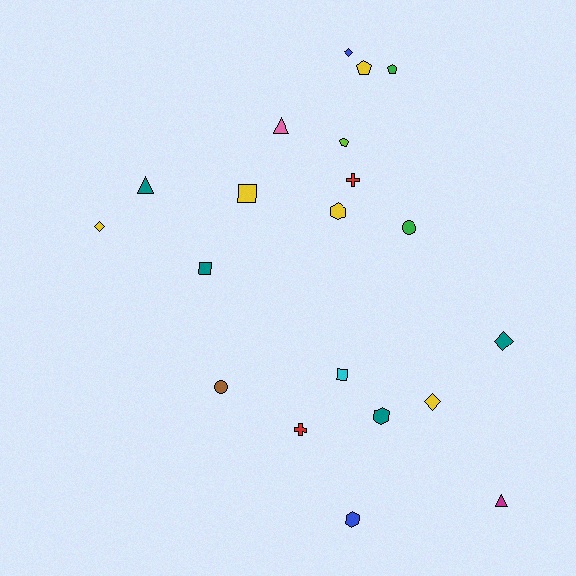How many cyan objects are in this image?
There is 1 cyan object.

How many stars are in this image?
There are no stars.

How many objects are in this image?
There are 20 objects.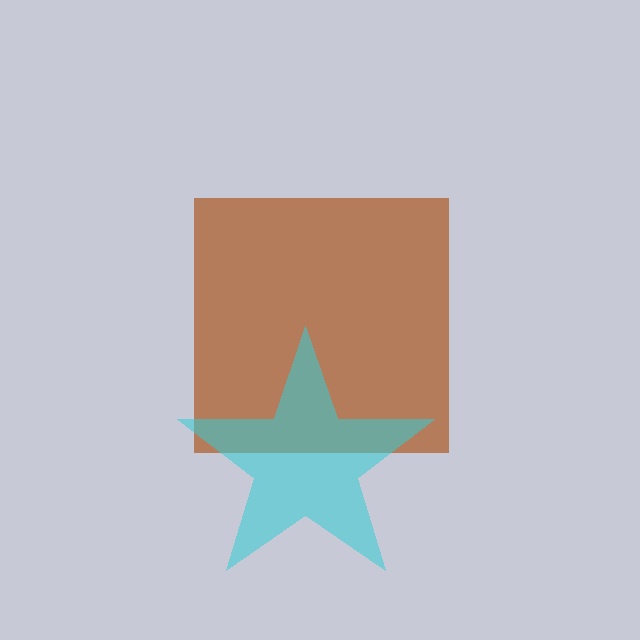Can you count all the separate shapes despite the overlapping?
Yes, there are 2 separate shapes.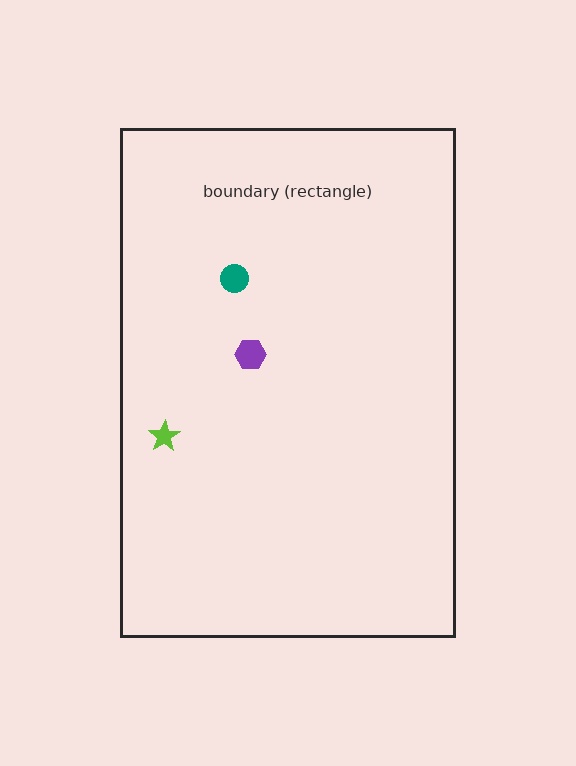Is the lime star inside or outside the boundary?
Inside.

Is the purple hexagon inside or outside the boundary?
Inside.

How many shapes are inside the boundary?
3 inside, 0 outside.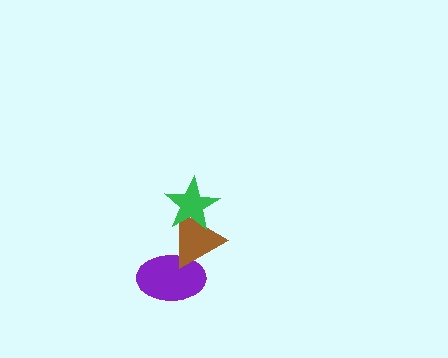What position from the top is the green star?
The green star is 1st from the top.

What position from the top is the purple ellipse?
The purple ellipse is 3rd from the top.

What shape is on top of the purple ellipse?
The brown triangle is on top of the purple ellipse.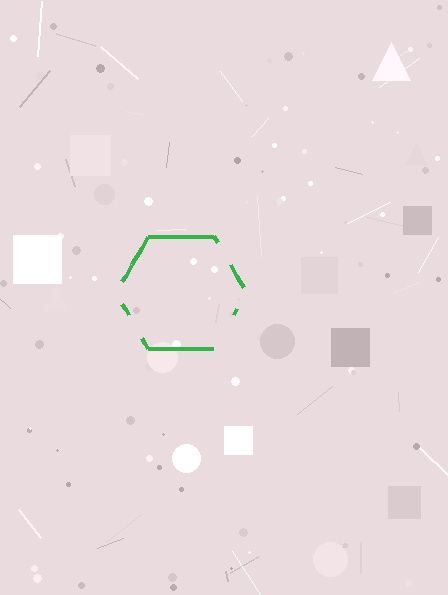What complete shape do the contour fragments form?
The contour fragments form a hexagon.